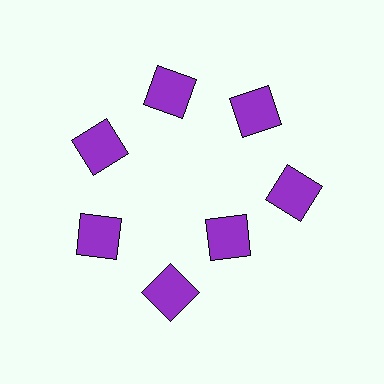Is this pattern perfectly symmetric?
No. The 7 purple squares are arranged in a ring, but one element near the 5 o'clock position is pulled inward toward the center, breaking the 7-fold rotational symmetry.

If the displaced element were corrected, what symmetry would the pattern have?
It would have 7-fold rotational symmetry — the pattern would map onto itself every 51 degrees.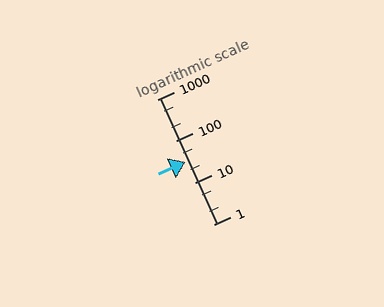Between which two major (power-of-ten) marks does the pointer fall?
The pointer is between 10 and 100.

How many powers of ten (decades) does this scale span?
The scale spans 3 decades, from 1 to 1000.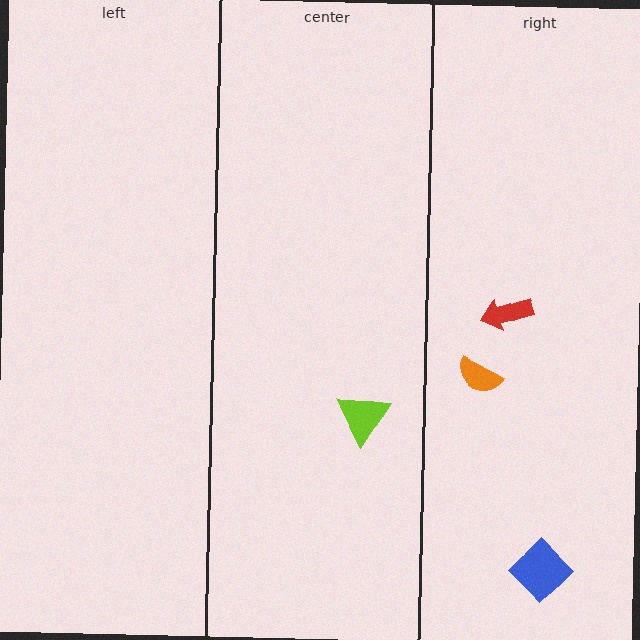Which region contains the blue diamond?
The right region.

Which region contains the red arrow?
The right region.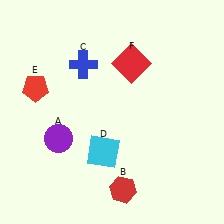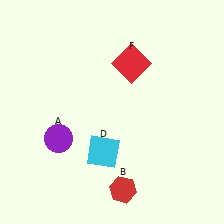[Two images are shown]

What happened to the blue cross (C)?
The blue cross (C) was removed in Image 2. It was in the top-left area of Image 1.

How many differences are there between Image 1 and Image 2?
There are 2 differences between the two images.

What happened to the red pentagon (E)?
The red pentagon (E) was removed in Image 2. It was in the top-left area of Image 1.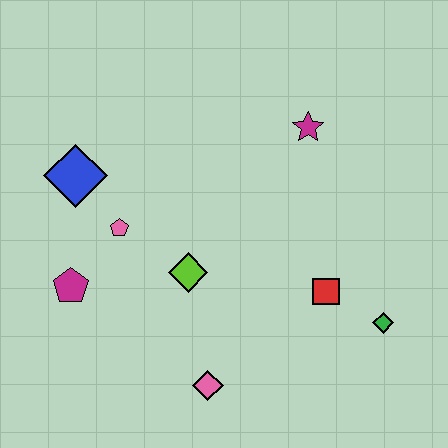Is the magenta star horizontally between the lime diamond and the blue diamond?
No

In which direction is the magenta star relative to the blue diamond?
The magenta star is to the right of the blue diamond.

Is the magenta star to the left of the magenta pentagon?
No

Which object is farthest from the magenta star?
The magenta pentagon is farthest from the magenta star.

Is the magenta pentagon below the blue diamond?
Yes